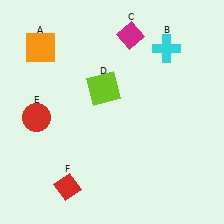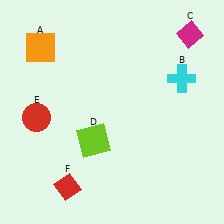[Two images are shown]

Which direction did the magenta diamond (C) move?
The magenta diamond (C) moved right.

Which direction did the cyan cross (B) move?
The cyan cross (B) moved down.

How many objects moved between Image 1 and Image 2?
3 objects moved between the two images.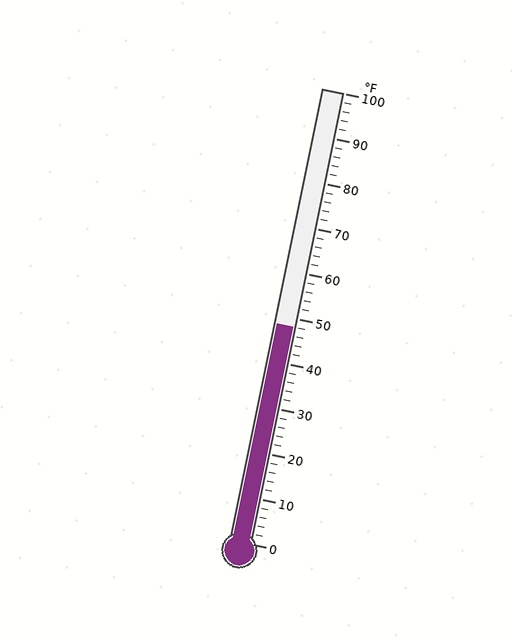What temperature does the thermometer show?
The thermometer shows approximately 48°F.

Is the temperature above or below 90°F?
The temperature is below 90°F.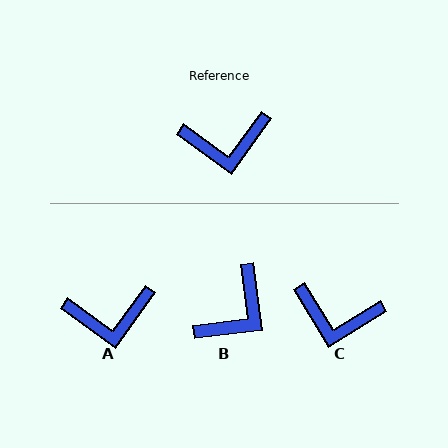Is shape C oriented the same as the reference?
No, it is off by about 22 degrees.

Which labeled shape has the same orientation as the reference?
A.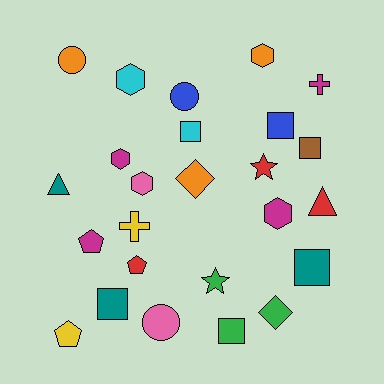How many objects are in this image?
There are 25 objects.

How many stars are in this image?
There are 2 stars.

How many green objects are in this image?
There are 3 green objects.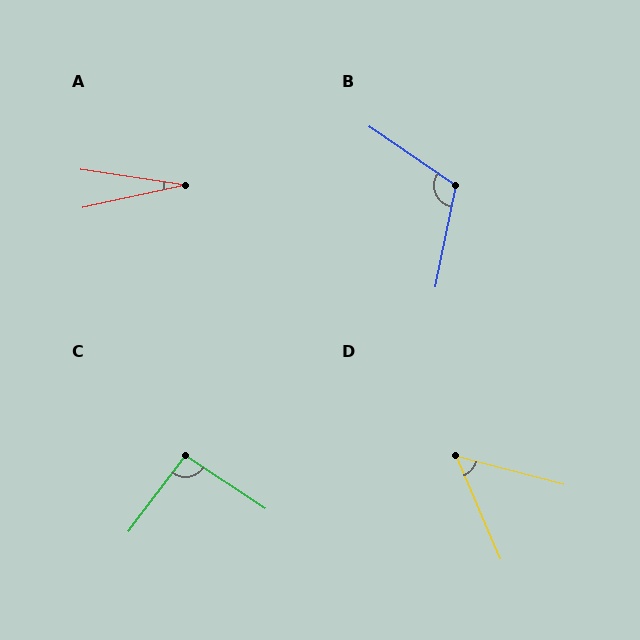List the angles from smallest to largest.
A (21°), D (52°), C (94°), B (113°).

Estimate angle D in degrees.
Approximately 52 degrees.